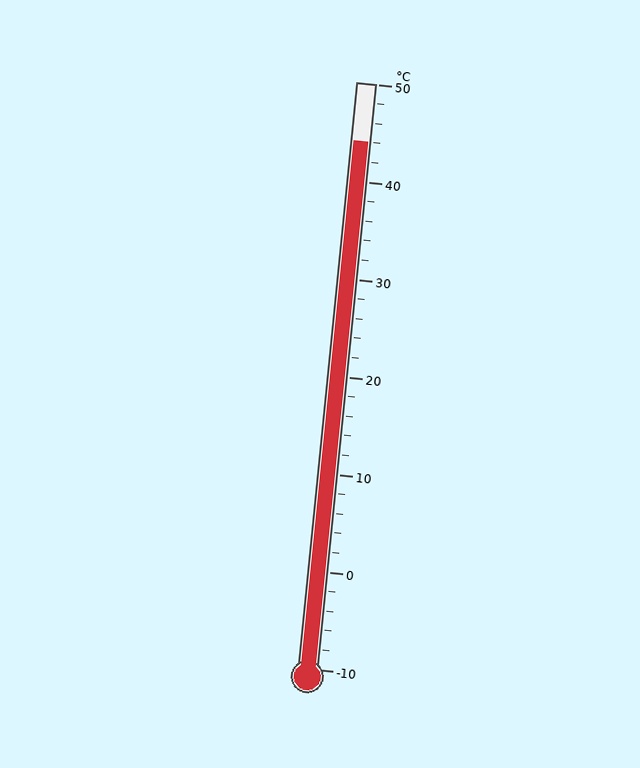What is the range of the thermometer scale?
The thermometer scale ranges from -10°C to 50°C.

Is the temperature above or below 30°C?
The temperature is above 30°C.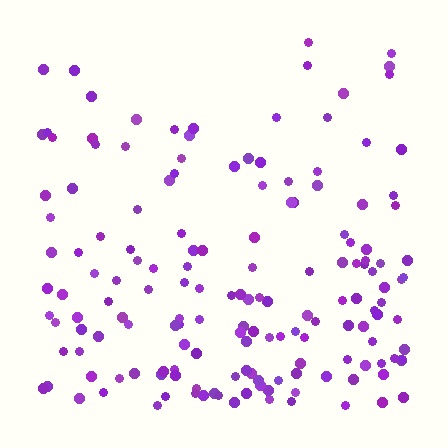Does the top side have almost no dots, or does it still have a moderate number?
Still a moderate number, just noticeably fewer than the bottom.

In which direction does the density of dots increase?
From top to bottom, with the bottom side densest.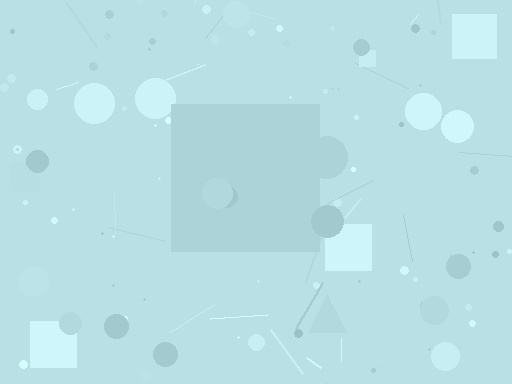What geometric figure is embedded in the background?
A square is embedded in the background.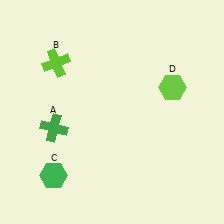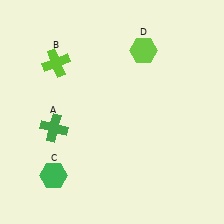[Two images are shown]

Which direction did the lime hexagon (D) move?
The lime hexagon (D) moved up.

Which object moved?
The lime hexagon (D) moved up.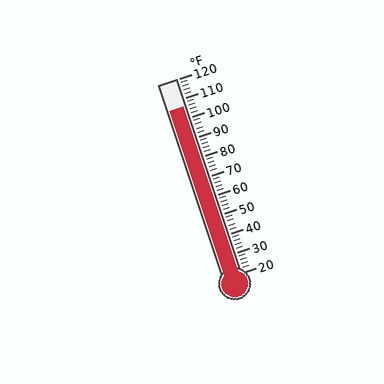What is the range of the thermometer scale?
The thermometer scale ranges from 20°F to 120°F.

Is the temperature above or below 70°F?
The temperature is above 70°F.